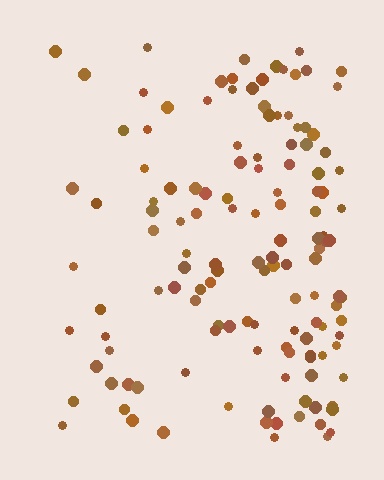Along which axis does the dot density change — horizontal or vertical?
Horizontal.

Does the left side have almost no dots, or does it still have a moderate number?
Still a moderate number, just noticeably fewer than the right.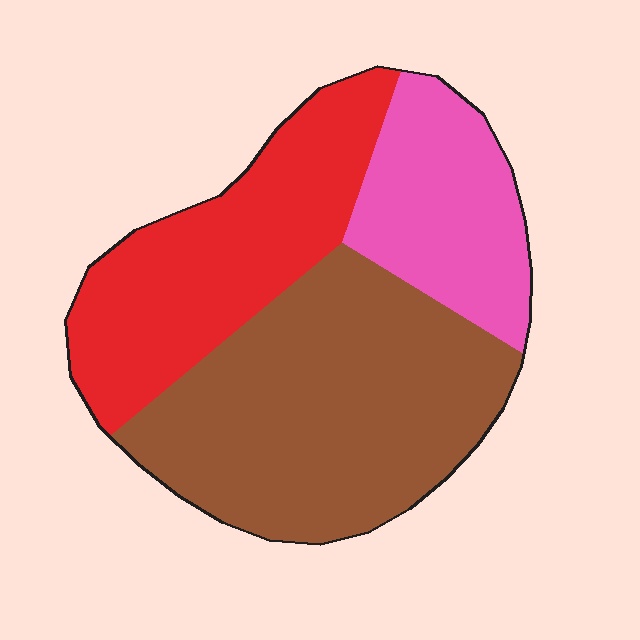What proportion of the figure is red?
Red takes up about one third (1/3) of the figure.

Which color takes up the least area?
Pink, at roughly 20%.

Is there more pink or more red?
Red.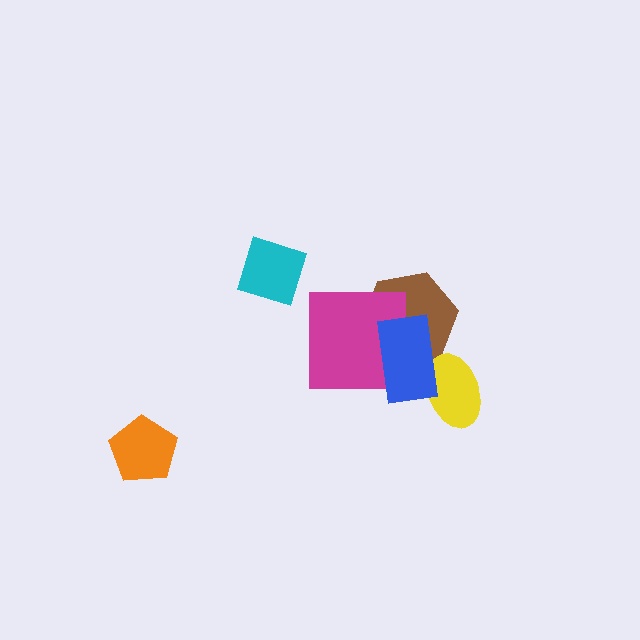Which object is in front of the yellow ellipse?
The blue rectangle is in front of the yellow ellipse.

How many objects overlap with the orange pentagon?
0 objects overlap with the orange pentagon.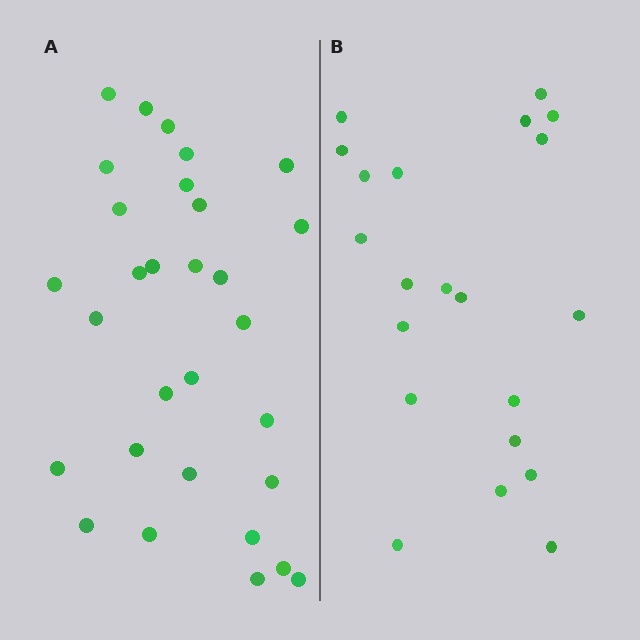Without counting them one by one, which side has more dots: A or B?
Region A (the left region) has more dots.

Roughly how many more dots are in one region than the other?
Region A has roughly 8 or so more dots than region B.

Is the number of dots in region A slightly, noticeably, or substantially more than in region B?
Region A has noticeably more, but not dramatically so. The ratio is roughly 1.4 to 1.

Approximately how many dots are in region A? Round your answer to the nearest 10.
About 30 dots.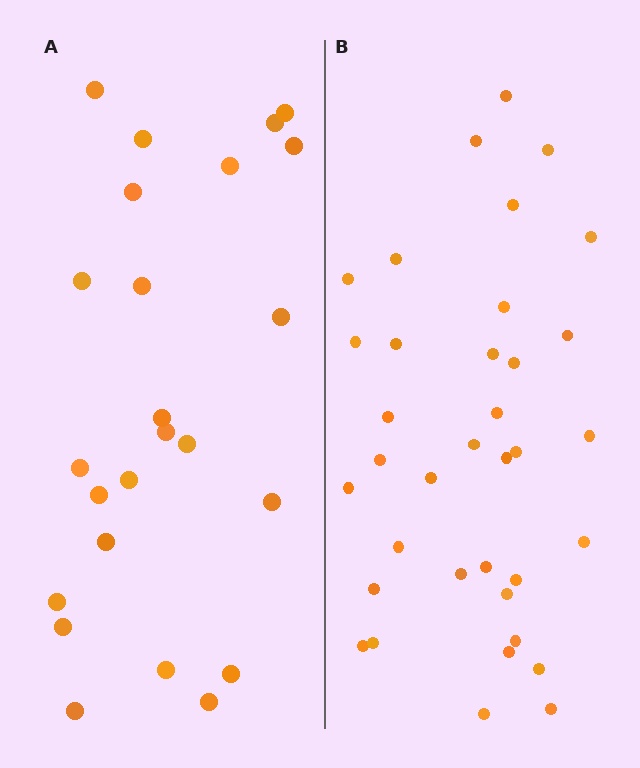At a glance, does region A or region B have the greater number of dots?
Region B (the right region) has more dots.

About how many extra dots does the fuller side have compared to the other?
Region B has roughly 12 or so more dots than region A.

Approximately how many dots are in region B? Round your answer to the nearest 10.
About 40 dots. (The exact count is 36, which rounds to 40.)